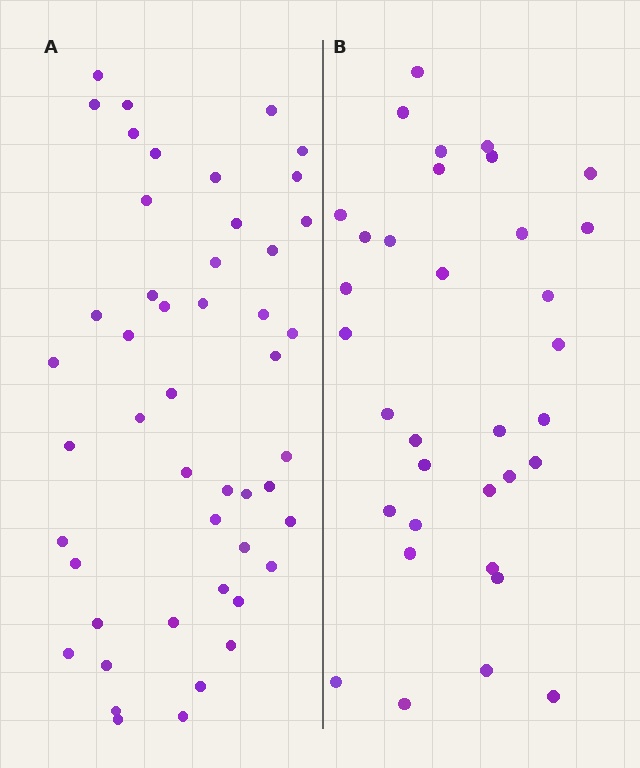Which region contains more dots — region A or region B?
Region A (the left region) has more dots.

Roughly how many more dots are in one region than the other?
Region A has approximately 15 more dots than region B.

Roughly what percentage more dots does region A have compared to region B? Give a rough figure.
About 40% more.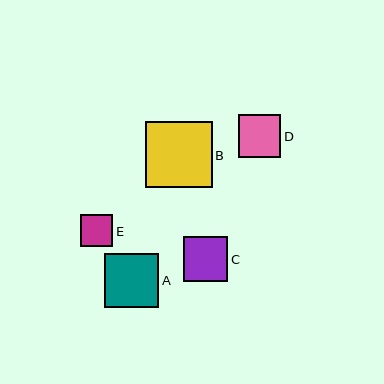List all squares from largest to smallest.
From largest to smallest: B, A, C, D, E.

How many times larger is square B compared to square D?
Square B is approximately 1.6 times the size of square D.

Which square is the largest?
Square B is the largest with a size of approximately 67 pixels.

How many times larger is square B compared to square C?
Square B is approximately 1.5 times the size of square C.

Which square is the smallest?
Square E is the smallest with a size of approximately 32 pixels.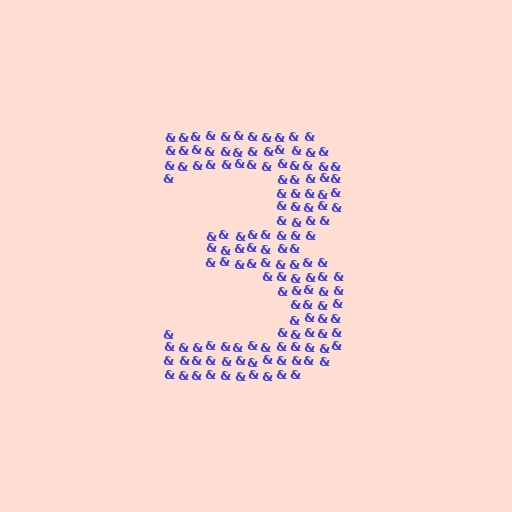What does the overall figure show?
The overall figure shows the digit 3.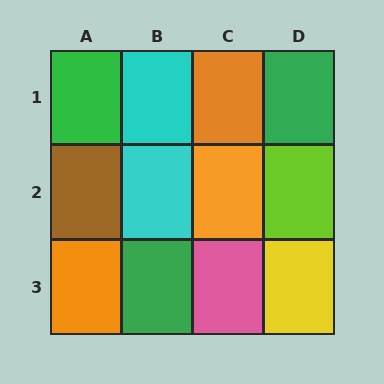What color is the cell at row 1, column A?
Green.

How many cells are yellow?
1 cell is yellow.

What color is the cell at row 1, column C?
Orange.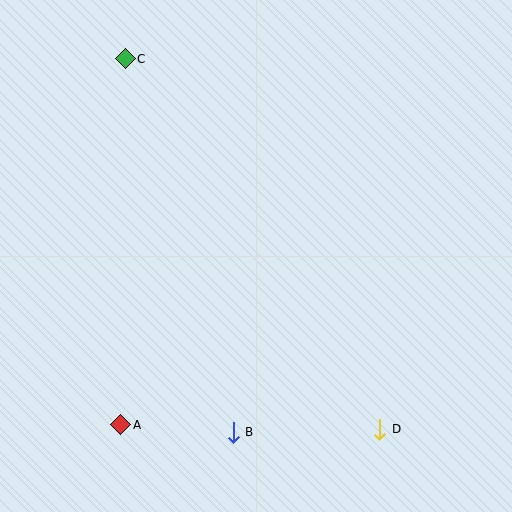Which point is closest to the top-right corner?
Point C is closest to the top-right corner.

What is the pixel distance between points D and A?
The distance between D and A is 259 pixels.